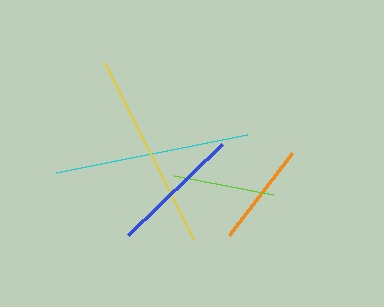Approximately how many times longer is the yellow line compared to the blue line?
The yellow line is approximately 1.5 times the length of the blue line.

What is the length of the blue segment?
The blue segment is approximately 131 pixels long.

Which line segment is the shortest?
The lime line is the shortest at approximately 101 pixels.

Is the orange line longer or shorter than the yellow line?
The yellow line is longer than the orange line.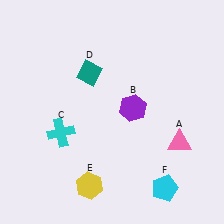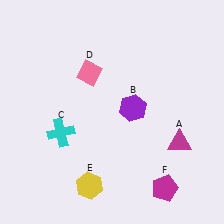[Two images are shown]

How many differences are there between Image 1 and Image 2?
There are 3 differences between the two images.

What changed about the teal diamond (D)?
In Image 1, D is teal. In Image 2, it changed to pink.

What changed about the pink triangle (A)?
In Image 1, A is pink. In Image 2, it changed to magenta.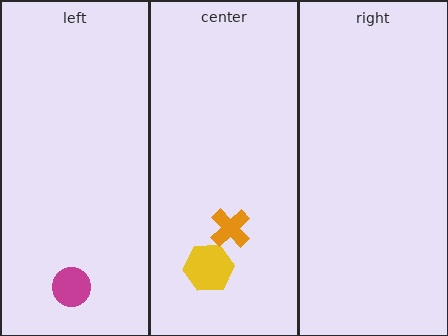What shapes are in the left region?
The magenta circle.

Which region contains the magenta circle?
The left region.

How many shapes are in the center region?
2.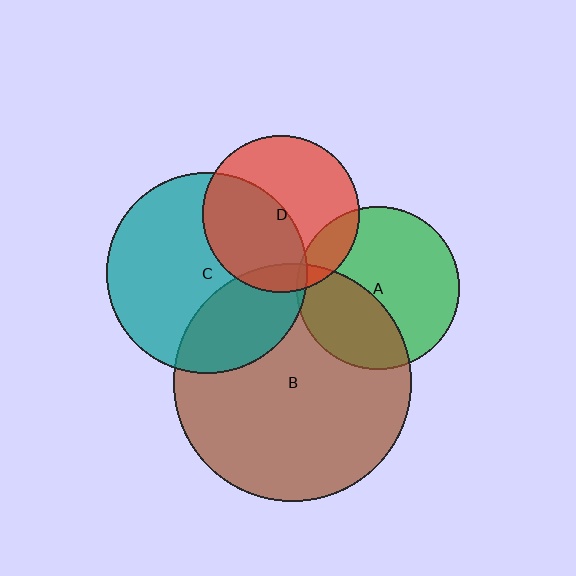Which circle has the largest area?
Circle B (brown).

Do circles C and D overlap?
Yes.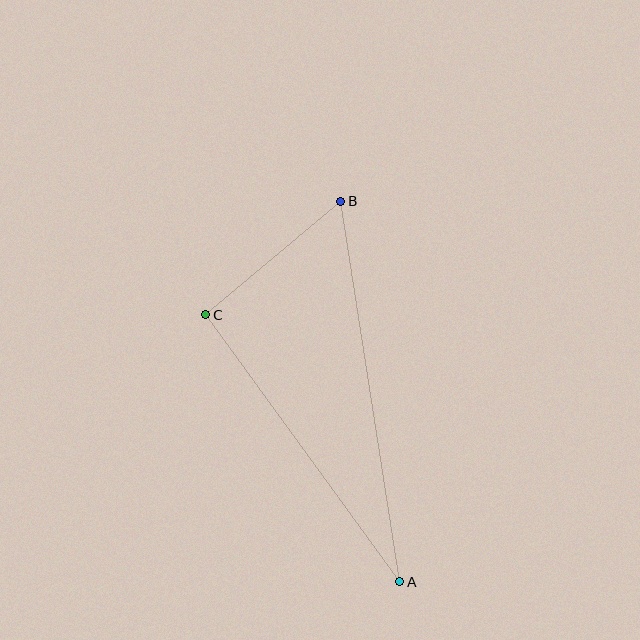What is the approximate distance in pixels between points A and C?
The distance between A and C is approximately 330 pixels.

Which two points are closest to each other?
Points B and C are closest to each other.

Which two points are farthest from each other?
Points A and B are farthest from each other.